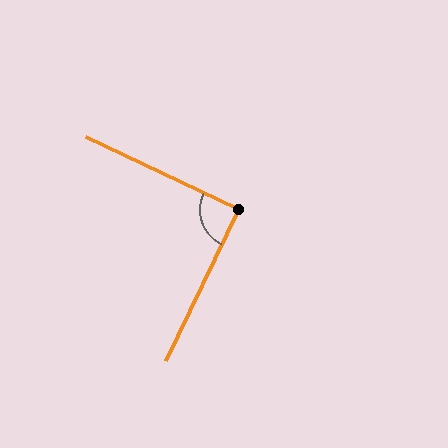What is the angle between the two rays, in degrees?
Approximately 90 degrees.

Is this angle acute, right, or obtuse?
It is approximately a right angle.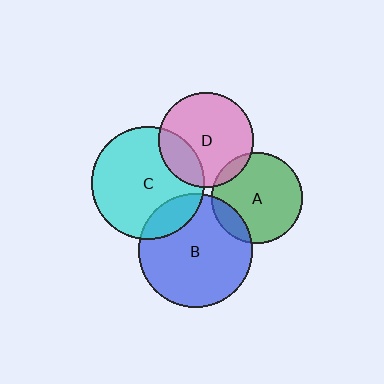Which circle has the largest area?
Circle B (blue).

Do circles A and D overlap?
Yes.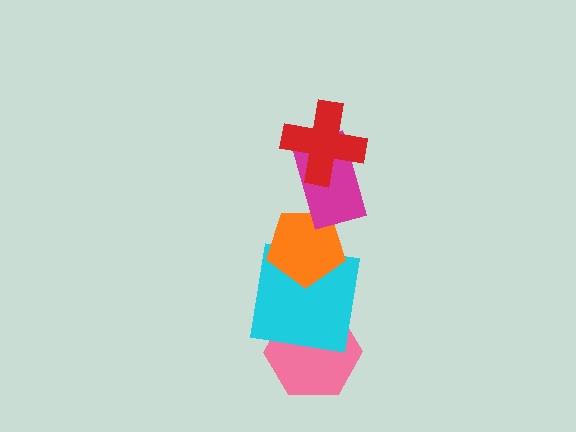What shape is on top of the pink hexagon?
The cyan square is on top of the pink hexagon.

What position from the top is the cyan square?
The cyan square is 4th from the top.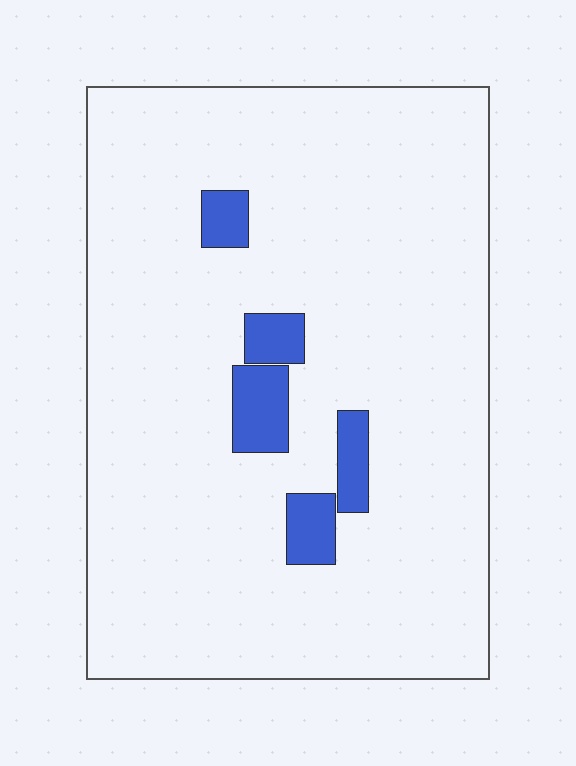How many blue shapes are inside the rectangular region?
5.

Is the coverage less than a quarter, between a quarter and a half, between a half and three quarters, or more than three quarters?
Less than a quarter.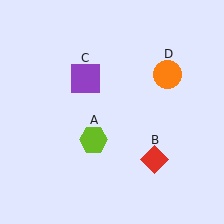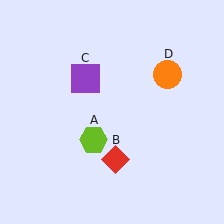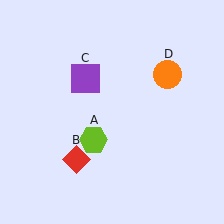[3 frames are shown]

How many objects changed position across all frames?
1 object changed position: red diamond (object B).